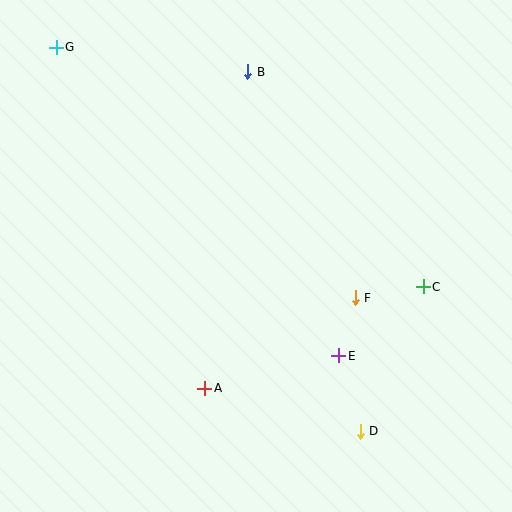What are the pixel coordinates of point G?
Point G is at (56, 47).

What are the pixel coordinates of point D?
Point D is at (360, 431).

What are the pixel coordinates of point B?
Point B is at (248, 72).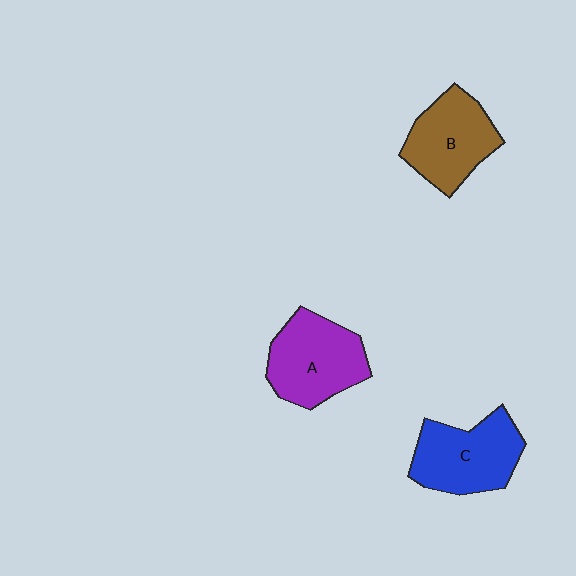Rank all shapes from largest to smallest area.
From largest to smallest: A (purple), C (blue), B (brown).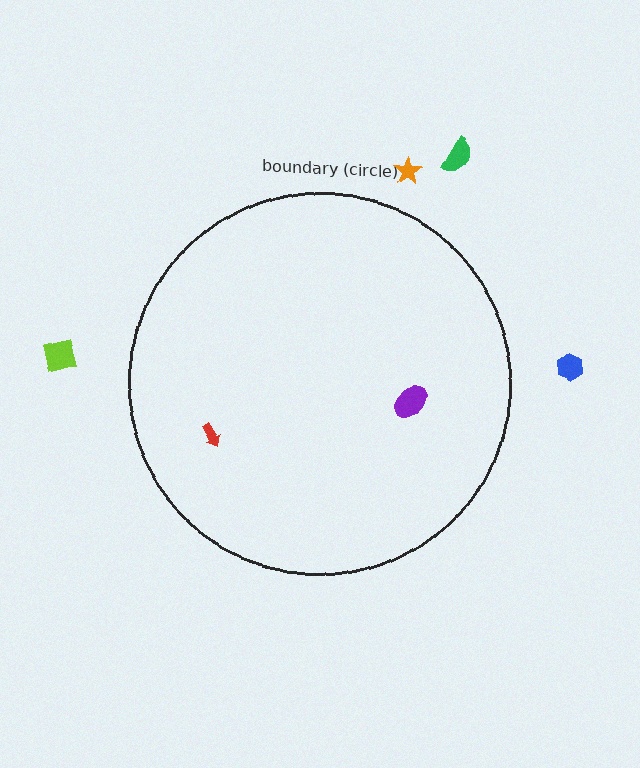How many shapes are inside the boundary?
2 inside, 4 outside.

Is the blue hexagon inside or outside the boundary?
Outside.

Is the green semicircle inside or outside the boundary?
Outside.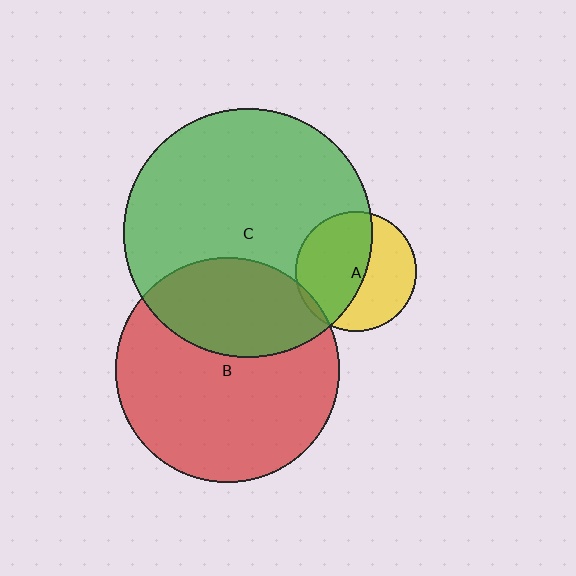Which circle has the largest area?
Circle C (green).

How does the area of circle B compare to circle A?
Approximately 3.5 times.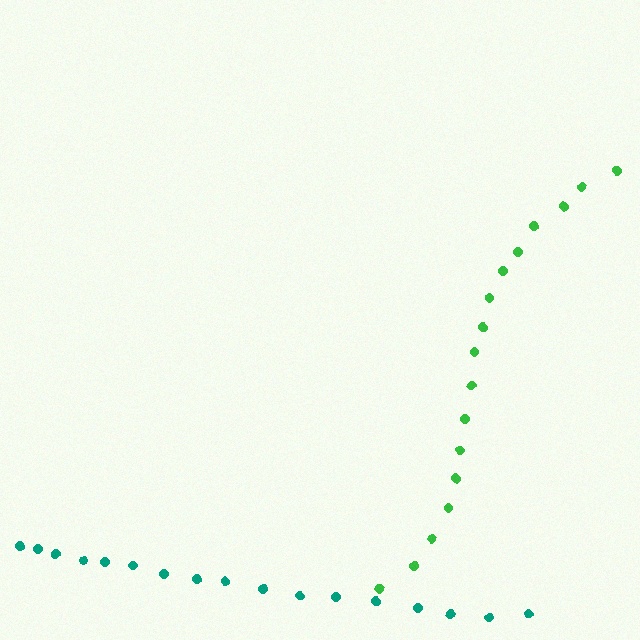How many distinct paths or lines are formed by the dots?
There are 2 distinct paths.